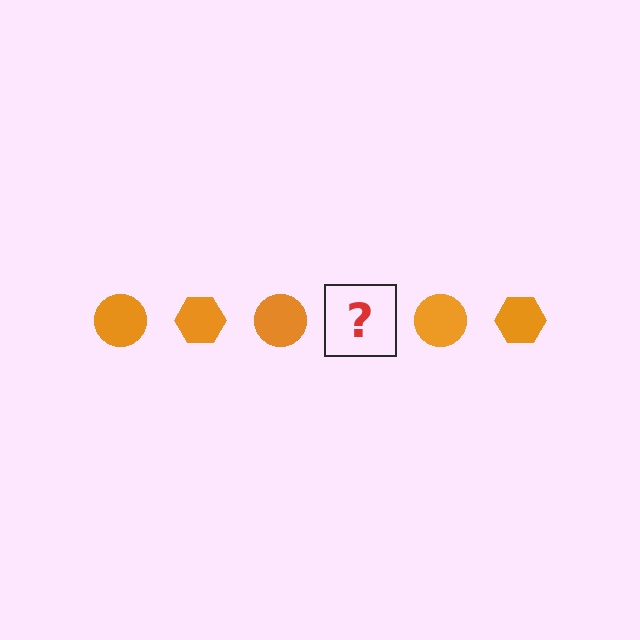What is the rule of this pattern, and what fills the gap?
The rule is that the pattern cycles through circle, hexagon shapes in orange. The gap should be filled with an orange hexagon.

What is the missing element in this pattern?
The missing element is an orange hexagon.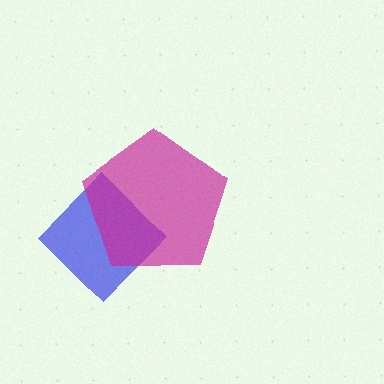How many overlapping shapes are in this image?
There are 2 overlapping shapes in the image.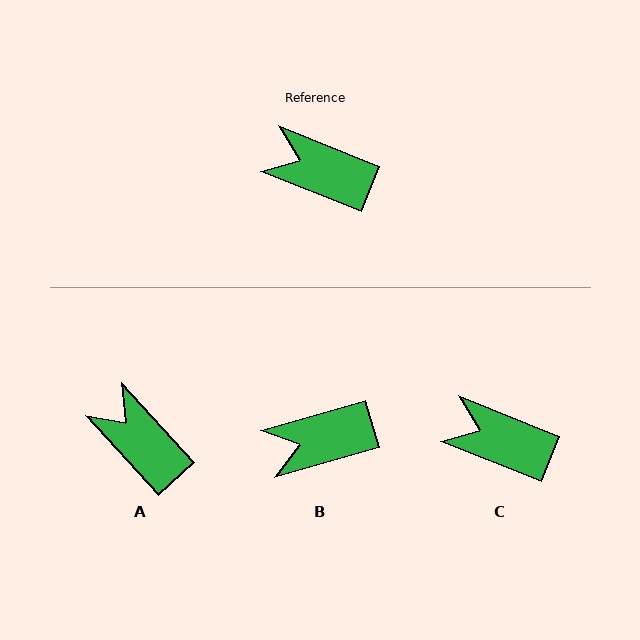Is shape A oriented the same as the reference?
No, it is off by about 26 degrees.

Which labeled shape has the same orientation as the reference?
C.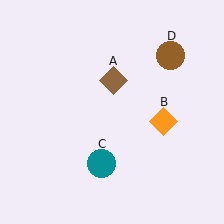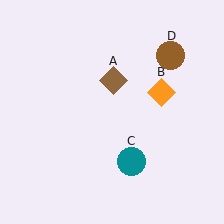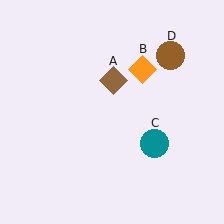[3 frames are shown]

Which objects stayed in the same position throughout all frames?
Brown diamond (object A) and brown circle (object D) remained stationary.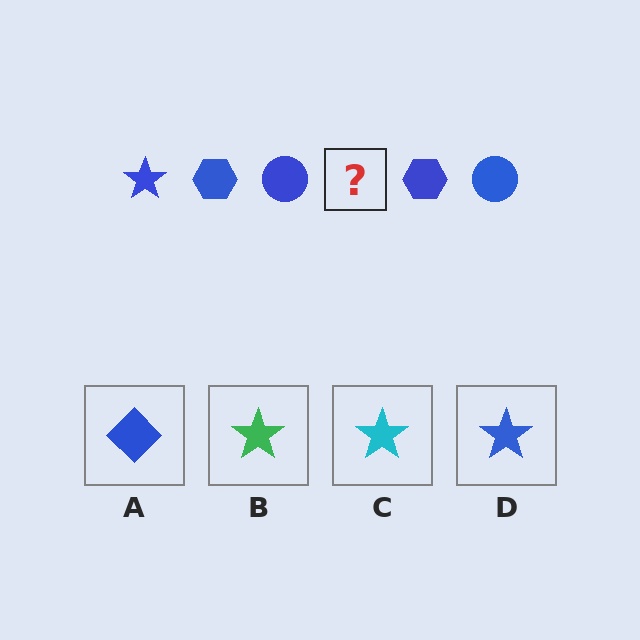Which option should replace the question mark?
Option D.